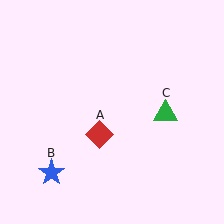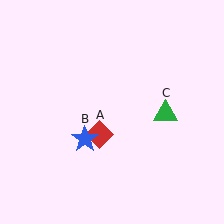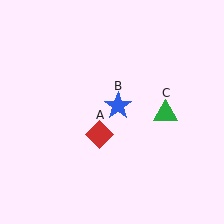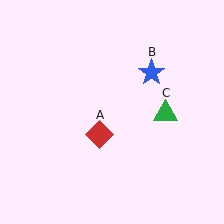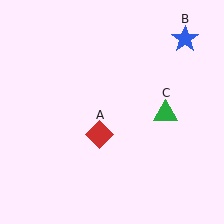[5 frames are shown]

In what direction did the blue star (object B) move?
The blue star (object B) moved up and to the right.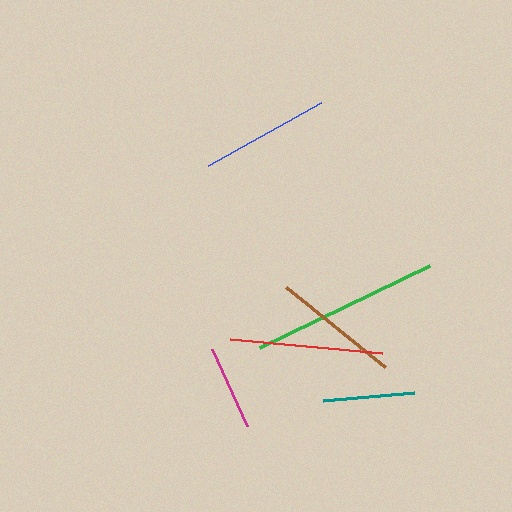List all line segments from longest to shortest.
From longest to shortest: green, red, blue, brown, teal, magenta.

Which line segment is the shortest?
The magenta line is the shortest at approximately 84 pixels.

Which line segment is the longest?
The green line is the longest at approximately 189 pixels.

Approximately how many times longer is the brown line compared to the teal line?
The brown line is approximately 1.4 times the length of the teal line.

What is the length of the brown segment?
The brown segment is approximately 127 pixels long.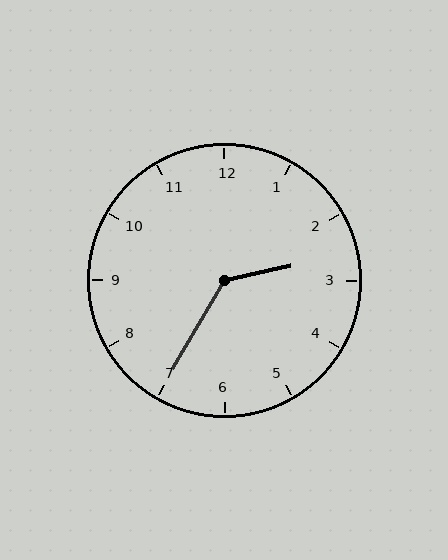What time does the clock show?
2:35.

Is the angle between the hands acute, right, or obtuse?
It is obtuse.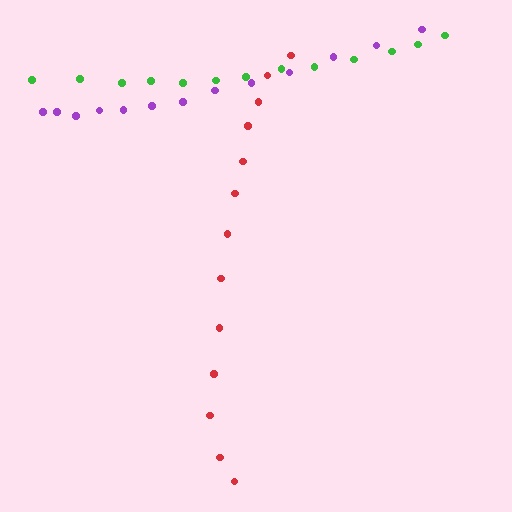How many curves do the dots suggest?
There are 3 distinct paths.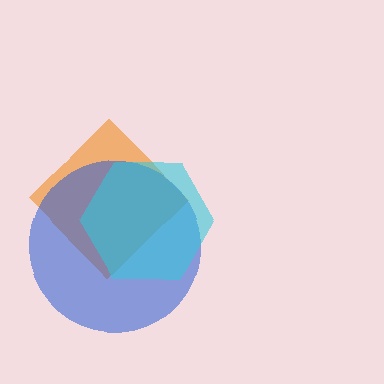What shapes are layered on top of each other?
The layered shapes are: an orange diamond, a blue circle, a cyan hexagon.